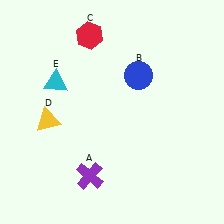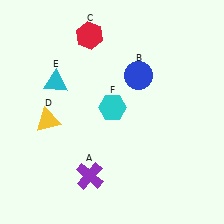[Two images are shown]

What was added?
A cyan hexagon (F) was added in Image 2.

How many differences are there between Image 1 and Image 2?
There is 1 difference between the two images.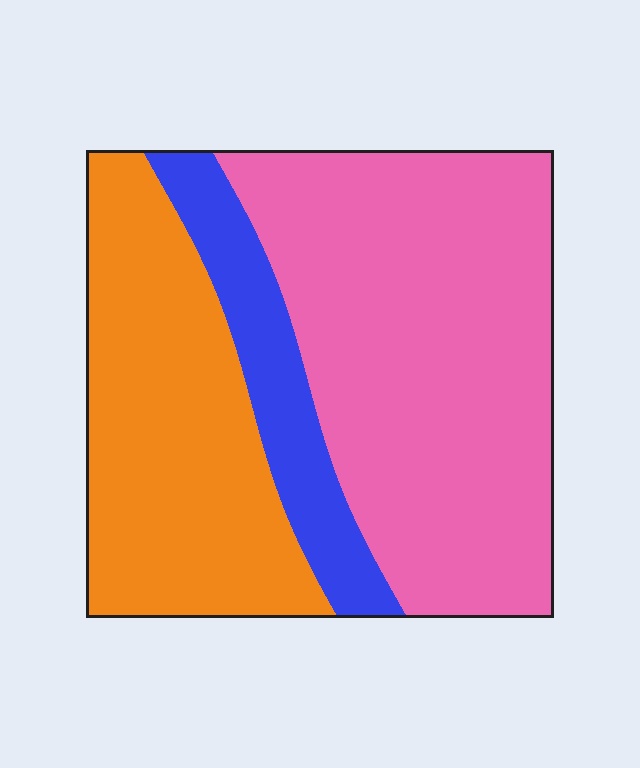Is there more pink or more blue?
Pink.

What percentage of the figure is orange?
Orange covers about 35% of the figure.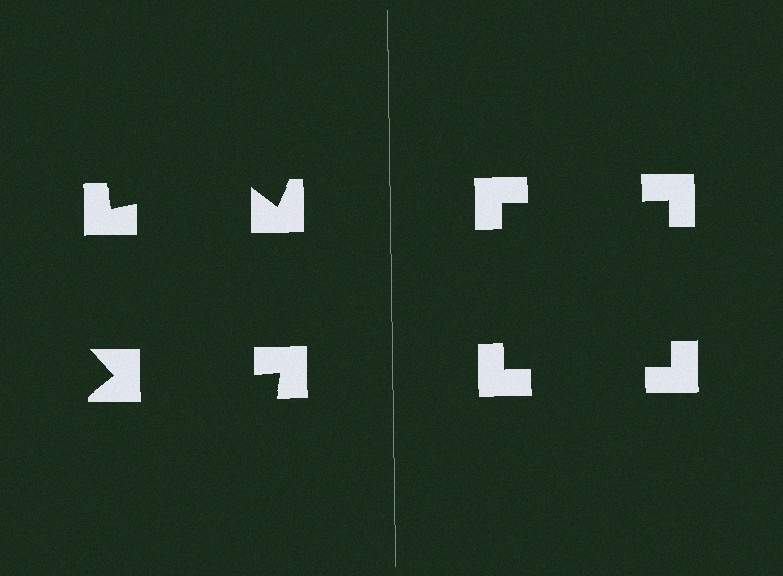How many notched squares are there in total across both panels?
8 — 4 on each side.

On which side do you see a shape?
An illusory square appears on the right side. On the left side the wedge cuts are rotated, so no coherent shape forms.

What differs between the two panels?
The notched squares are positioned identically on both sides; only the wedge orientations differ. On the right they align to a square; on the left they are misaligned.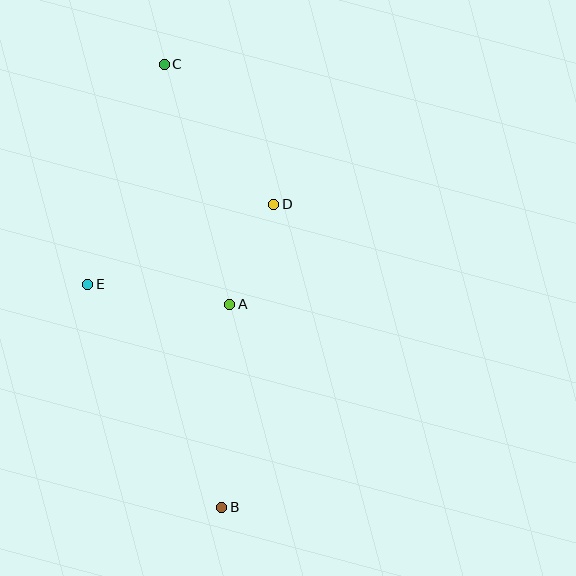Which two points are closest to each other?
Points A and D are closest to each other.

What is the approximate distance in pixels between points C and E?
The distance between C and E is approximately 233 pixels.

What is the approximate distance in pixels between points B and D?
The distance between B and D is approximately 307 pixels.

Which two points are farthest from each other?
Points B and C are farthest from each other.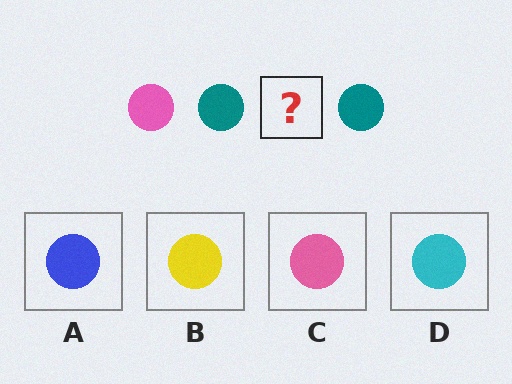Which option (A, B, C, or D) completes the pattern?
C.